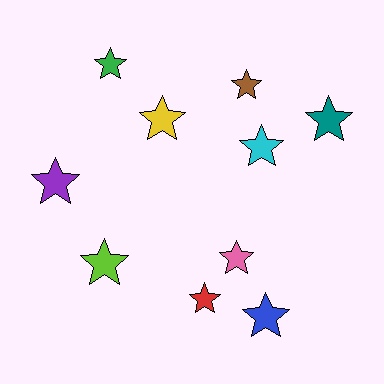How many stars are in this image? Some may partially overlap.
There are 10 stars.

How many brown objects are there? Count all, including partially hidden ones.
There is 1 brown object.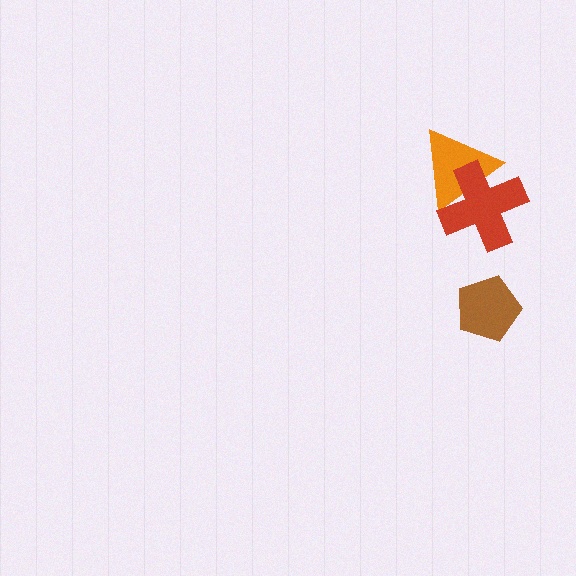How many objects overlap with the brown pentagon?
0 objects overlap with the brown pentagon.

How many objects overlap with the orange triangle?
1 object overlaps with the orange triangle.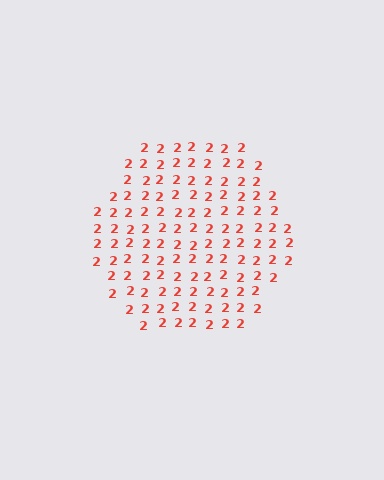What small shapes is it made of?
It is made of small digit 2's.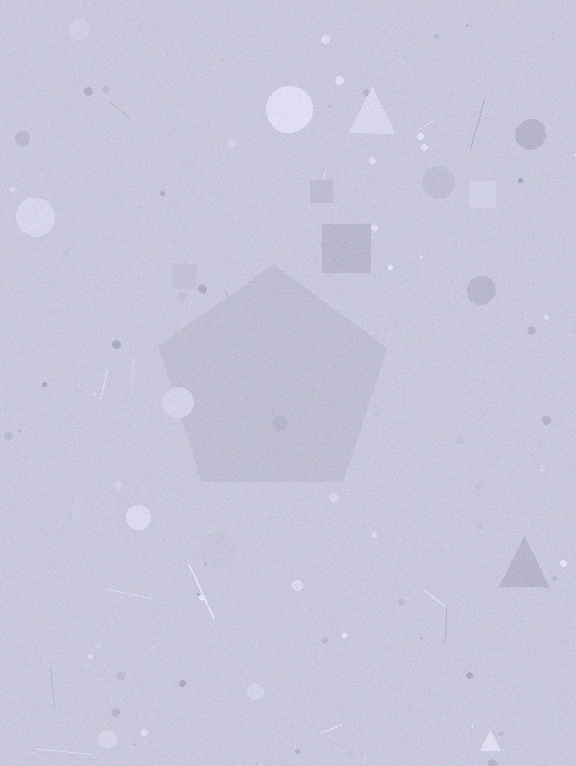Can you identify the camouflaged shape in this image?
The camouflaged shape is a pentagon.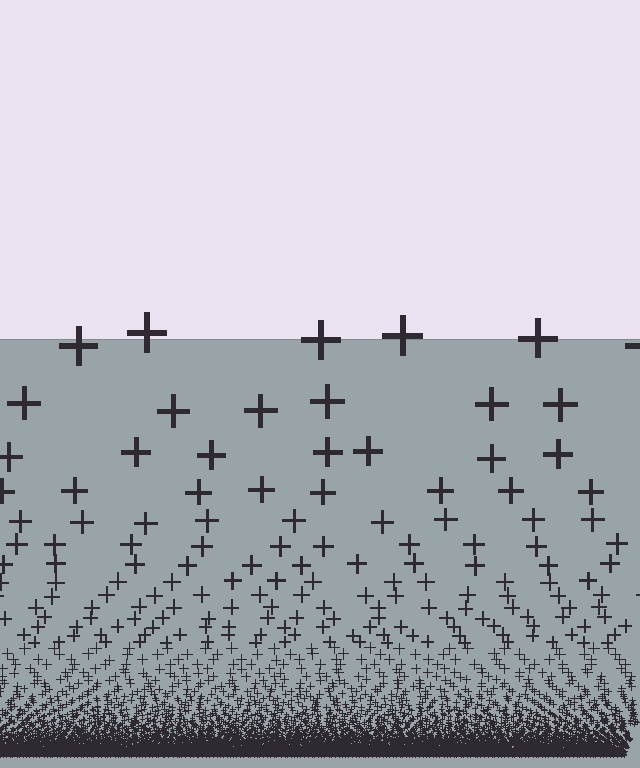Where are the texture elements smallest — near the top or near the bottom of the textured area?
Near the bottom.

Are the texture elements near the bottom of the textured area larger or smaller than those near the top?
Smaller. The gradient is inverted — elements near the bottom are smaller and denser.